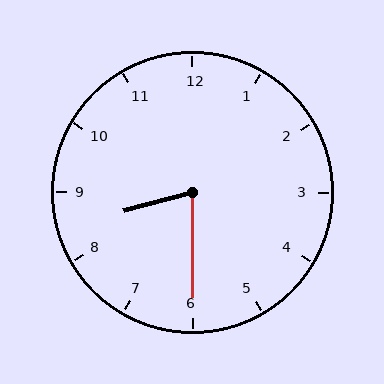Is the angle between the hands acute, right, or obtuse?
It is acute.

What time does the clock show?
8:30.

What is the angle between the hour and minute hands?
Approximately 75 degrees.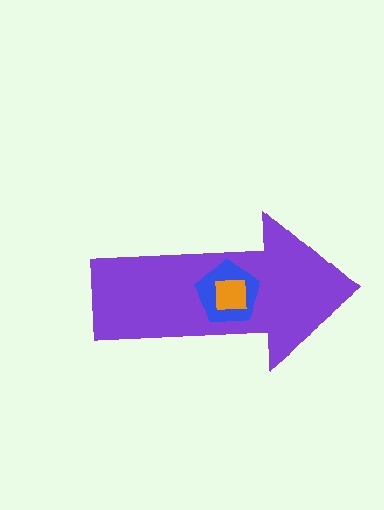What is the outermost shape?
The purple arrow.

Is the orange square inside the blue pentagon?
Yes.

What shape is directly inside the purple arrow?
The blue pentagon.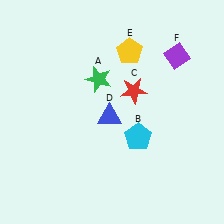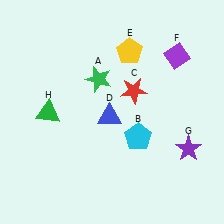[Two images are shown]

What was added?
A purple star (G), a green triangle (H) were added in Image 2.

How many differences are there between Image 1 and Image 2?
There are 2 differences between the two images.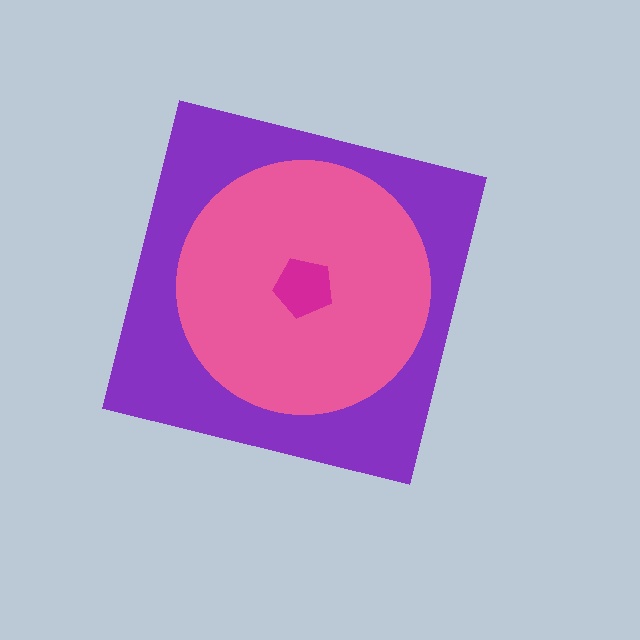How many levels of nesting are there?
3.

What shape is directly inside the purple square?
The pink circle.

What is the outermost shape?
The purple square.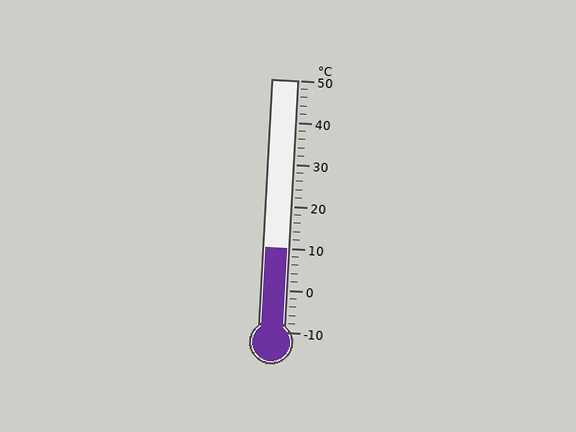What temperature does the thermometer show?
The thermometer shows approximately 10°C.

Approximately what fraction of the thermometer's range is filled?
The thermometer is filled to approximately 35% of its range.